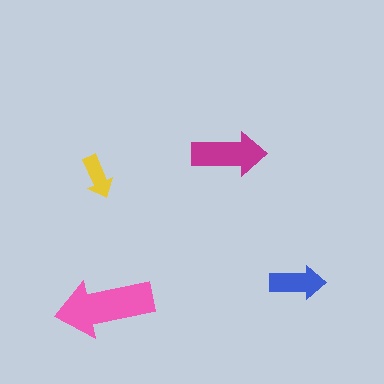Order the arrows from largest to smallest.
the pink one, the magenta one, the blue one, the yellow one.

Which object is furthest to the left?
The yellow arrow is leftmost.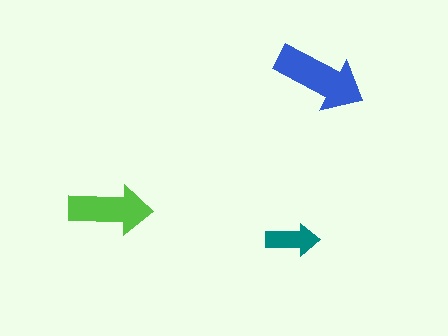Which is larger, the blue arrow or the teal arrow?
The blue one.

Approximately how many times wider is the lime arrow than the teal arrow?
About 1.5 times wider.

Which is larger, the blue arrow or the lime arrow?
The blue one.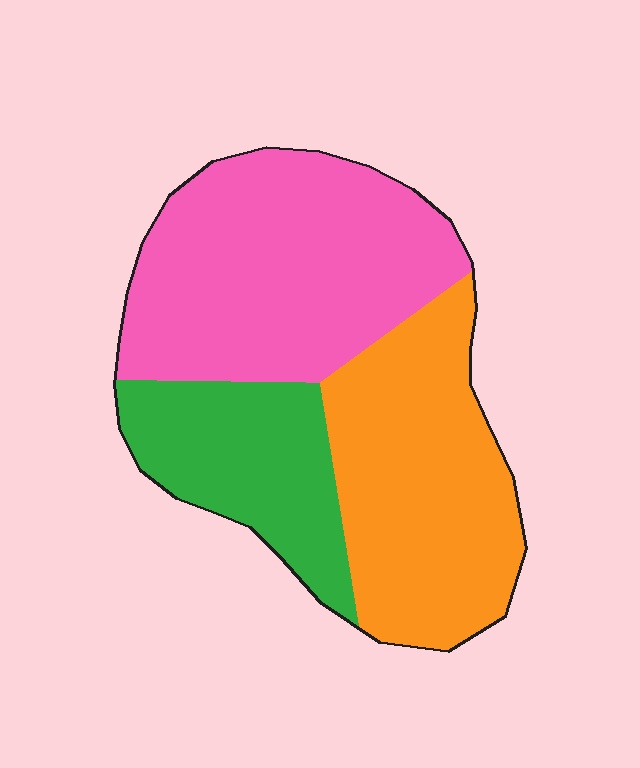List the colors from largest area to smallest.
From largest to smallest: pink, orange, green.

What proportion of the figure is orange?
Orange covers roughly 35% of the figure.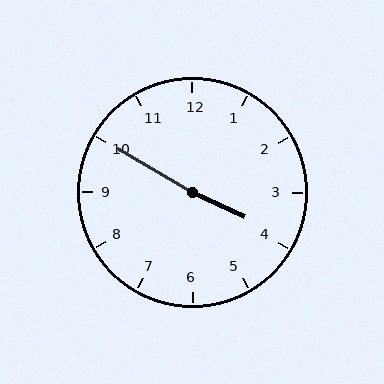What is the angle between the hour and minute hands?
Approximately 175 degrees.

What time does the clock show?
3:50.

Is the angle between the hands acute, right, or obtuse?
It is obtuse.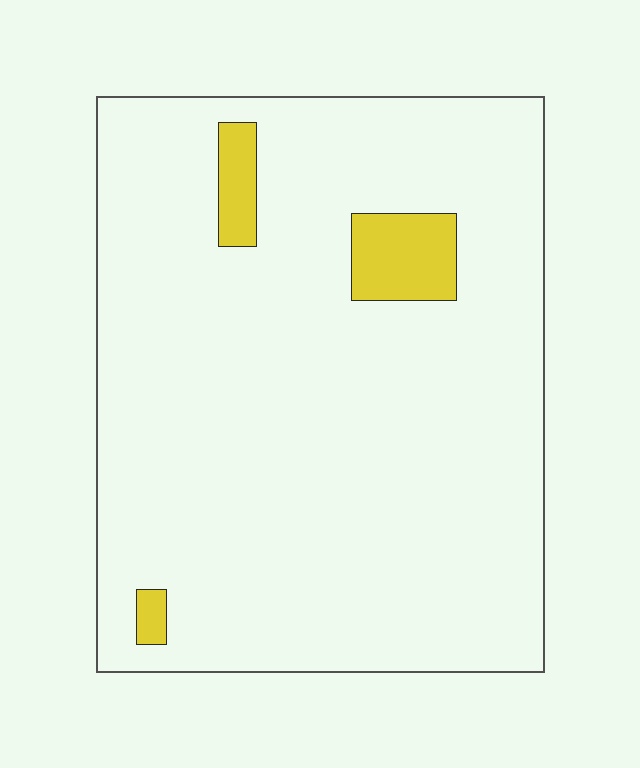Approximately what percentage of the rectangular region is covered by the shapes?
Approximately 5%.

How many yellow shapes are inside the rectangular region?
3.